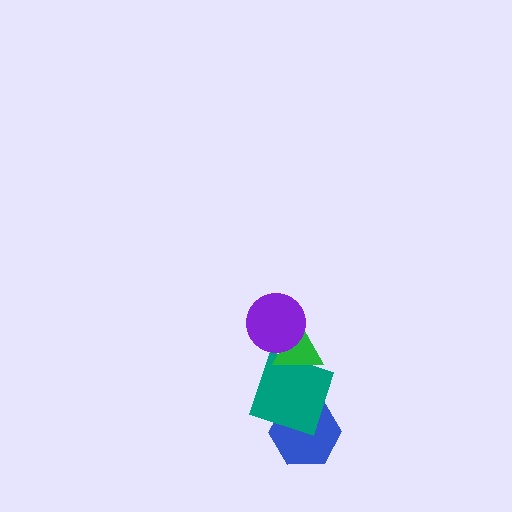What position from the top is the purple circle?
The purple circle is 1st from the top.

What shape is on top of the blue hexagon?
The teal square is on top of the blue hexagon.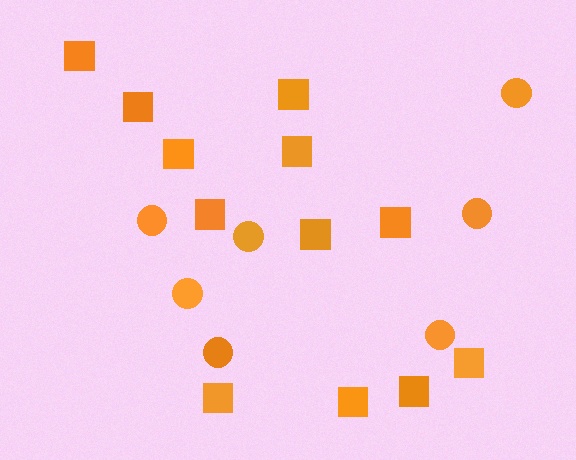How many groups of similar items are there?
There are 2 groups: one group of squares (12) and one group of circles (7).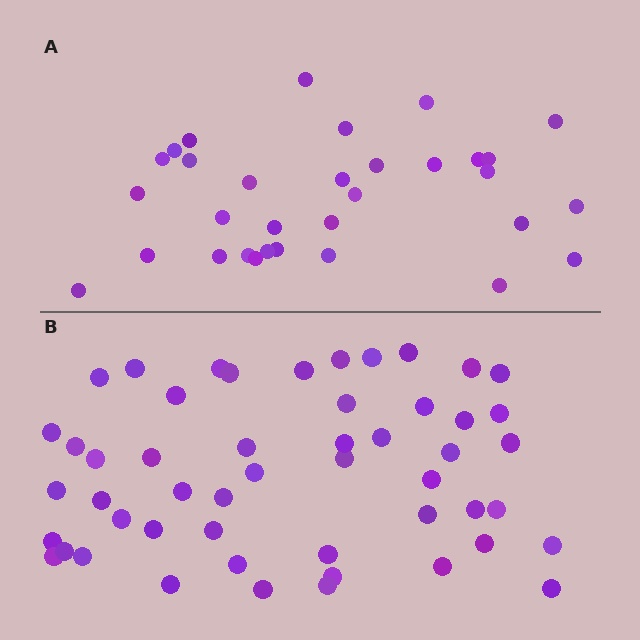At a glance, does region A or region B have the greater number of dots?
Region B (the bottom region) has more dots.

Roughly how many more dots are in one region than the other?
Region B has approximately 20 more dots than region A.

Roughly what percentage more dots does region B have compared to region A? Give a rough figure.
About 60% more.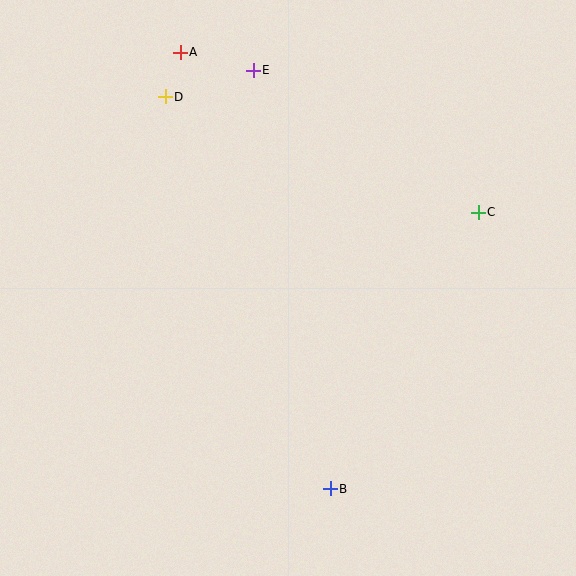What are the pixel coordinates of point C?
Point C is at (478, 212).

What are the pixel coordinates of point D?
Point D is at (165, 97).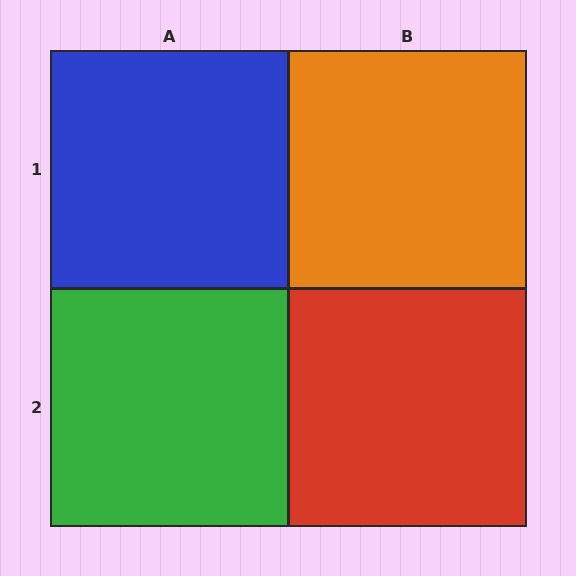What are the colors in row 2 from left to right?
Green, red.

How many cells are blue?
1 cell is blue.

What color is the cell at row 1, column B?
Orange.